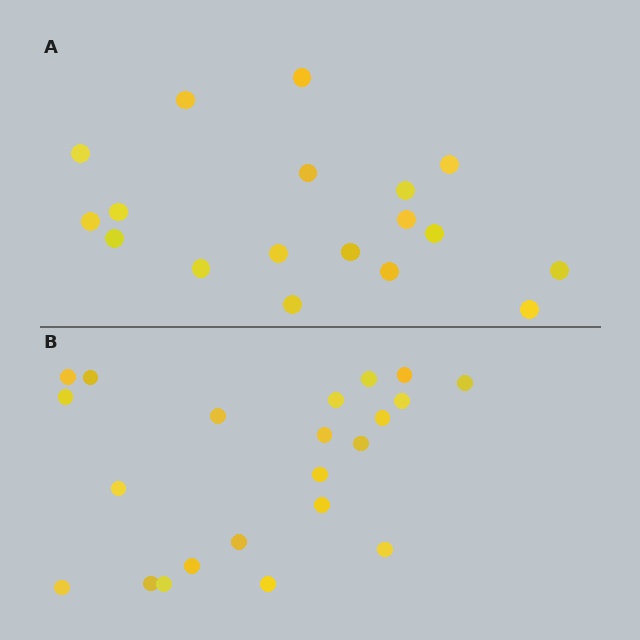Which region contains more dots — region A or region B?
Region B (the bottom region) has more dots.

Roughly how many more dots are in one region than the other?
Region B has about 4 more dots than region A.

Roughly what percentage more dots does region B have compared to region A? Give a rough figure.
About 20% more.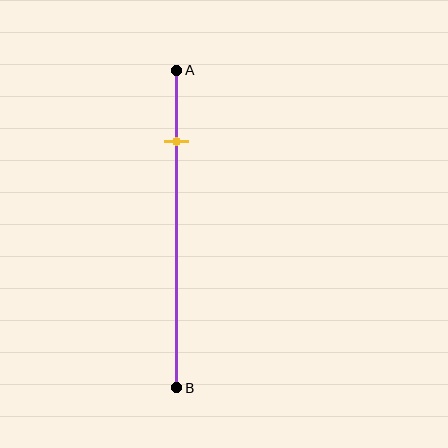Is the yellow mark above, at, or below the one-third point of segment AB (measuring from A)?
The yellow mark is above the one-third point of segment AB.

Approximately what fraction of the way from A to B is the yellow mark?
The yellow mark is approximately 25% of the way from A to B.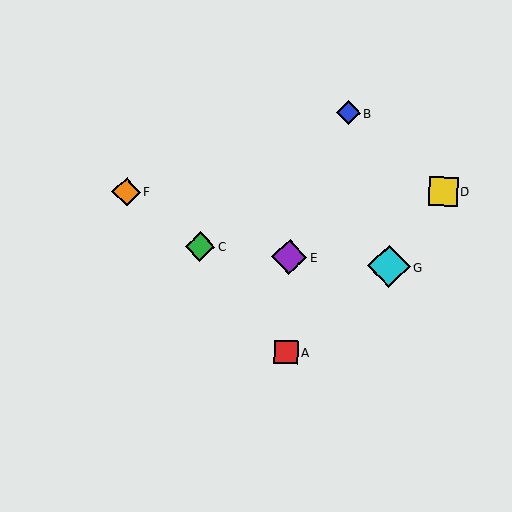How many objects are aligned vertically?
2 objects (A, E) are aligned vertically.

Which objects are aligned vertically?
Objects A, E are aligned vertically.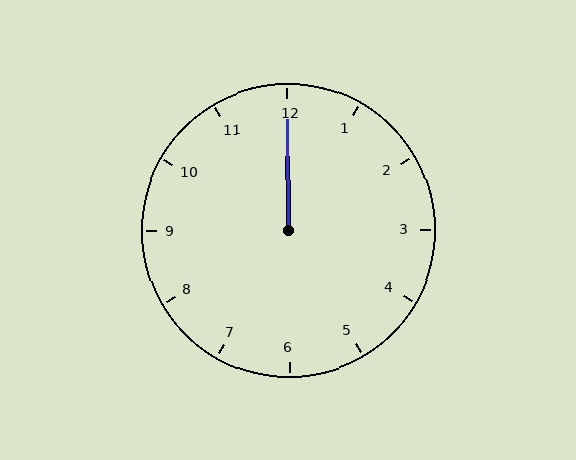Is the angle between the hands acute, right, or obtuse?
It is acute.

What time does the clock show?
12:00.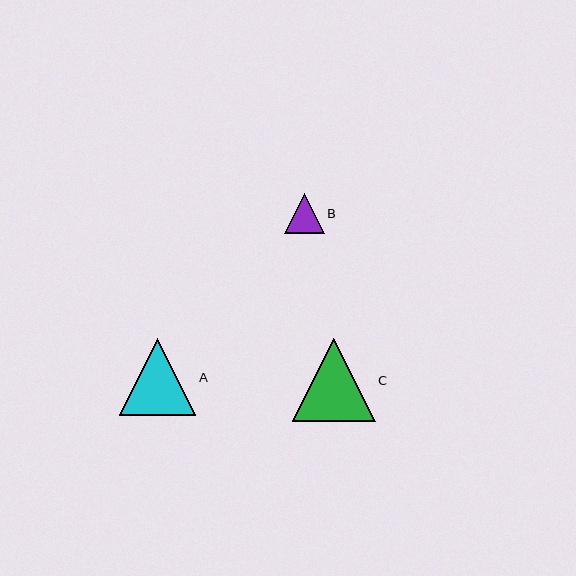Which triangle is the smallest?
Triangle B is the smallest with a size of approximately 40 pixels.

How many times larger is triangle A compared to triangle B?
Triangle A is approximately 1.9 times the size of triangle B.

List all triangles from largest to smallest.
From largest to smallest: C, A, B.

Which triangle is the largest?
Triangle C is the largest with a size of approximately 83 pixels.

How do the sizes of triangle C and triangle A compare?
Triangle C and triangle A are approximately the same size.